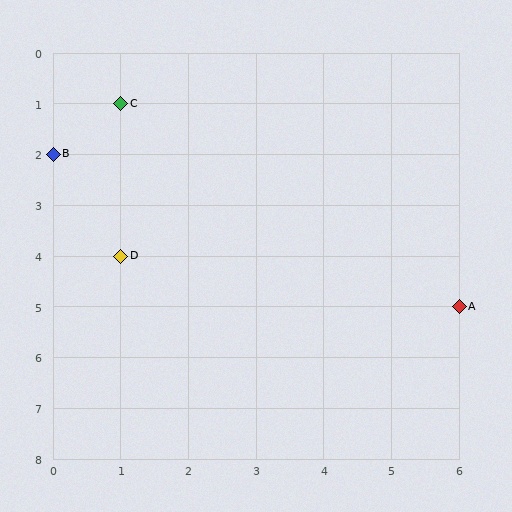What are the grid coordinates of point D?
Point D is at grid coordinates (1, 4).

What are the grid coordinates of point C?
Point C is at grid coordinates (1, 1).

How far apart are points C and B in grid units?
Points C and B are 1 column and 1 row apart (about 1.4 grid units diagonally).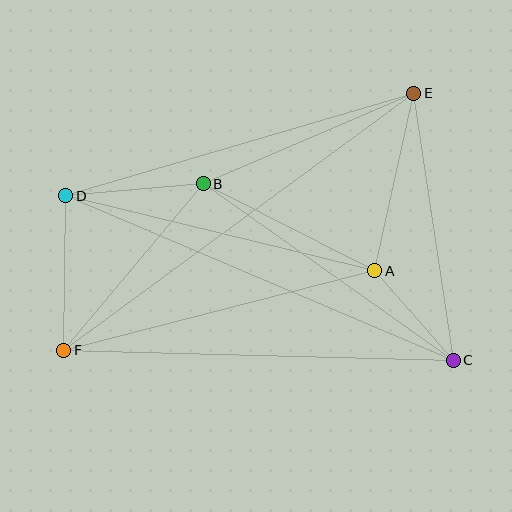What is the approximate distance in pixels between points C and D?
The distance between C and D is approximately 421 pixels.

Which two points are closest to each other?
Points A and C are closest to each other.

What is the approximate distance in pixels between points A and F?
The distance between A and F is approximately 321 pixels.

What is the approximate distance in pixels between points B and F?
The distance between B and F is approximately 217 pixels.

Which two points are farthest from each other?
Points E and F are farthest from each other.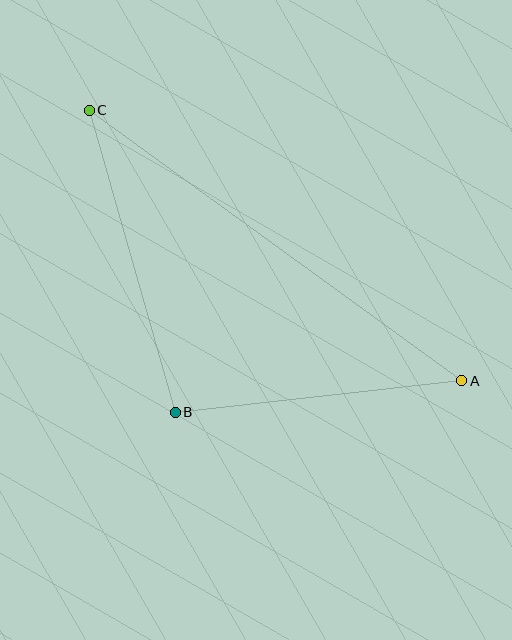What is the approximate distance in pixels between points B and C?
The distance between B and C is approximately 314 pixels.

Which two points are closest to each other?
Points A and B are closest to each other.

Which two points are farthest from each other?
Points A and C are farthest from each other.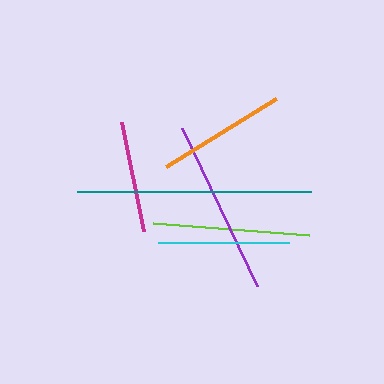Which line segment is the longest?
The teal line is the longest at approximately 234 pixels.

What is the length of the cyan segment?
The cyan segment is approximately 130 pixels long.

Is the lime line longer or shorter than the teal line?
The teal line is longer than the lime line.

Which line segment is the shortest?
The magenta line is the shortest at approximately 111 pixels.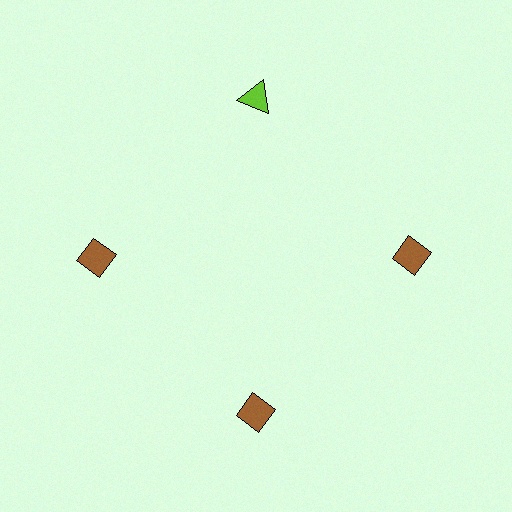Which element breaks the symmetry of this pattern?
The lime triangle at roughly the 12 o'clock position breaks the symmetry. All other shapes are brown diamonds.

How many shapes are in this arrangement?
There are 4 shapes arranged in a ring pattern.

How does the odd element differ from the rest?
It differs in both color (lime instead of brown) and shape (triangle instead of diamond).